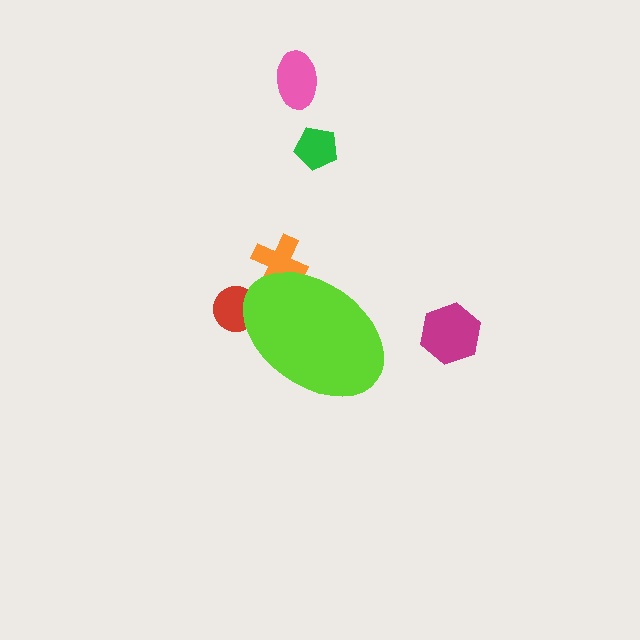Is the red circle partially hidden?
Yes, the red circle is partially hidden behind the lime ellipse.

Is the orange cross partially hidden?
Yes, the orange cross is partially hidden behind the lime ellipse.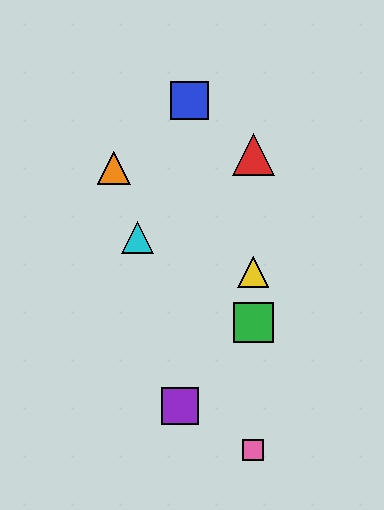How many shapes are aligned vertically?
4 shapes (the red triangle, the green square, the yellow triangle, the pink square) are aligned vertically.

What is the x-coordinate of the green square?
The green square is at x≈253.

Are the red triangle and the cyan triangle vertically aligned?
No, the red triangle is at x≈253 and the cyan triangle is at x≈138.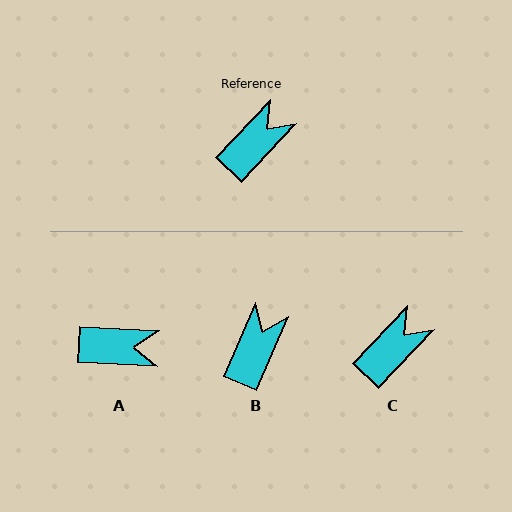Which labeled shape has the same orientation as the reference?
C.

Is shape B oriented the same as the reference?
No, it is off by about 20 degrees.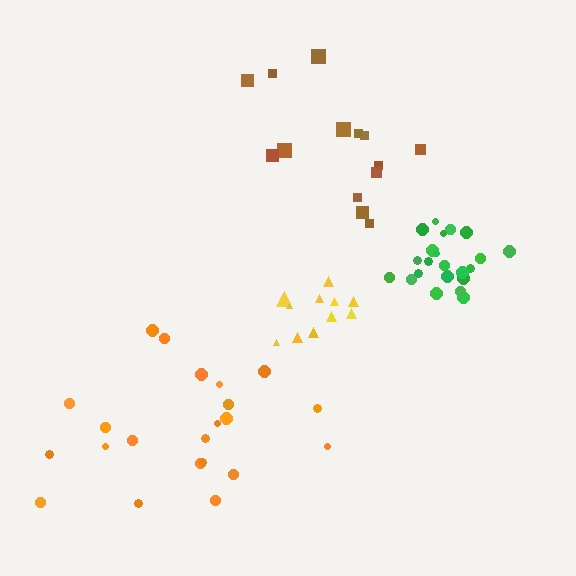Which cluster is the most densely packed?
Green.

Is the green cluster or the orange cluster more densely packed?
Green.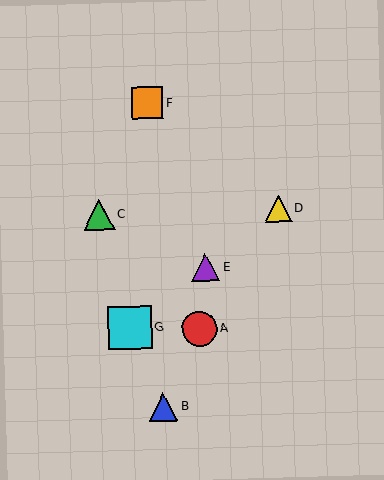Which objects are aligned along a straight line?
Objects D, E, G are aligned along a straight line.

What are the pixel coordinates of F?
Object F is at (147, 103).